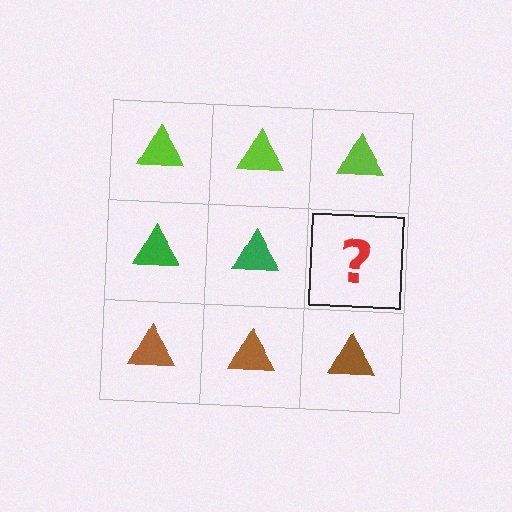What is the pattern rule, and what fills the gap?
The rule is that each row has a consistent color. The gap should be filled with a green triangle.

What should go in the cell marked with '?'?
The missing cell should contain a green triangle.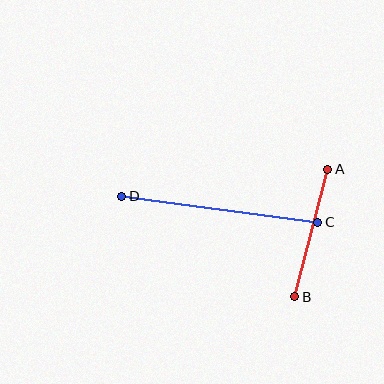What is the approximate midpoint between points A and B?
The midpoint is at approximately (311, 233) pixels.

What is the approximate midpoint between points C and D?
The midpoint is at approximately (220, 209) pixels.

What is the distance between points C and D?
The distance is approximately 198 pixels.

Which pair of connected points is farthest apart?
Points C and D are farthest apart.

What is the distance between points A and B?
The distance is approximately 132 pixels.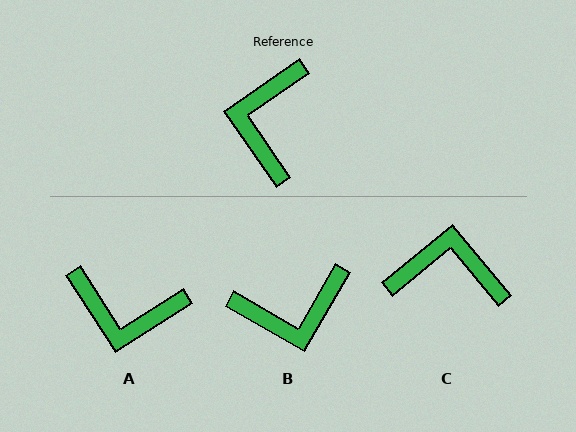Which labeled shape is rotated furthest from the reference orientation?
B, about 115 degrees away.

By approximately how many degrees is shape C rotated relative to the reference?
Approximately 85 degrees clockwise.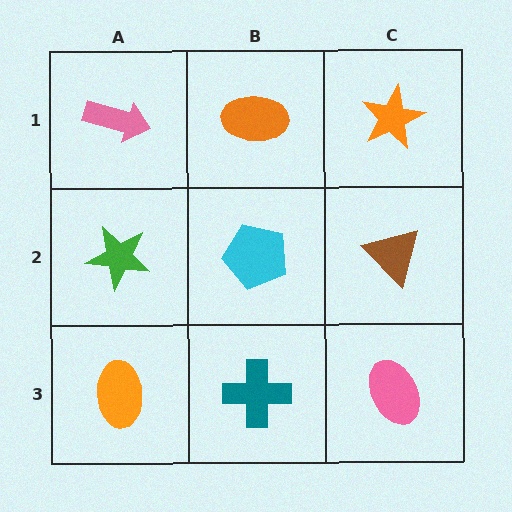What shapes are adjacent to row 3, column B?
A cyan pentagon (row 2, column B), an orange ellipse (row 3, column A), a pink ellipse (row 3, column C).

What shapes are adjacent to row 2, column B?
An orange ellipse (row 1, column B), a teal cross (row 3, column B), a green star (row 2, column A), a brown triangle (row 2, column C).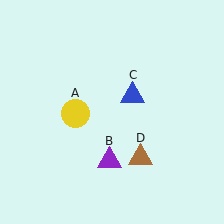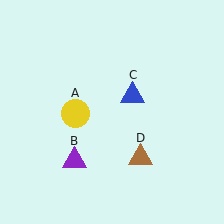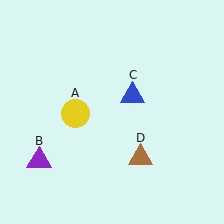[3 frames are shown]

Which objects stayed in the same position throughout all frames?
Yellow circle (object A) and blue triangle (object C) and brown triangle (object D) remained stationary.